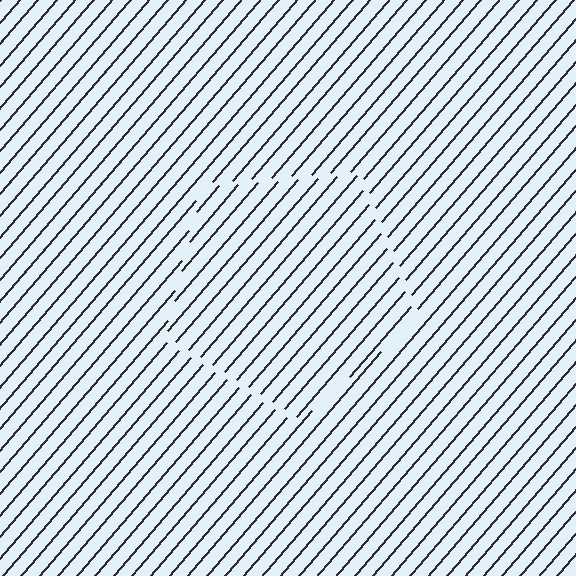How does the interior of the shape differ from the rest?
The interior of the shape contains the same grating, shifted by half a period — the contour is defined by the phase discontinuity where line-ends from the inner and outer gratings abut.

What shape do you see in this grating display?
An illusory pentagon. The interior of the shape contains the same grating, shifted by half a period — the contour is defined by the phase discontinuity where line-ends from the inner and outer gratings abut.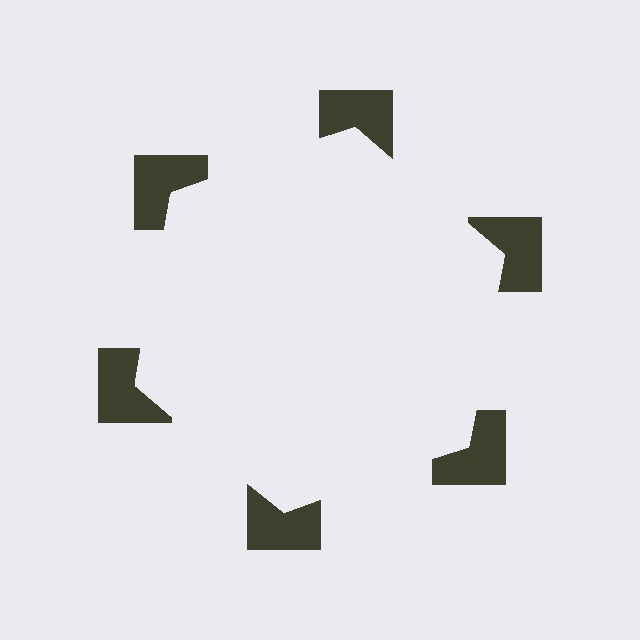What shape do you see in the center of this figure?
An illusory hexagon — its edges are inferred from the aligned wedge cuts in the notched squares, not physically drawn.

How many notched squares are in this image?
There are 6 — one at each vertex of the illusory hexagon.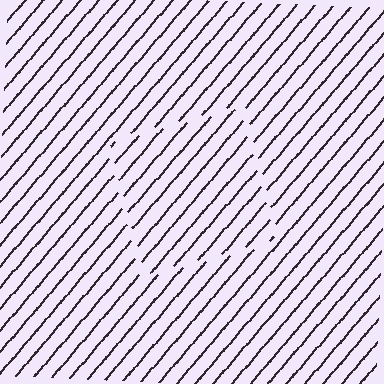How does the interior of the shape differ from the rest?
The interior of the shape contains the same grating, shifted by half a period — the contour is defined by the phase discontinuity where line-ends from the inner and outer gratings abut.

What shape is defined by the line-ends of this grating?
An illusory square. The interior of the shape contains the same grating, shifted by half a period — the contour is defined by the phase discontinuity where line-ends from the inner and outer gratings abut.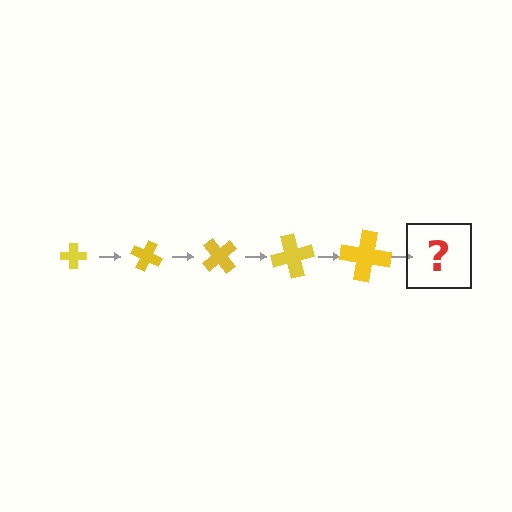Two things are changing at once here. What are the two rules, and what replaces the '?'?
The two rules are that the cross grows larger each step and it rotates 25 degrees each step. The '?' should be a cross, larger than the previous one and rotated 125 degrees from the start.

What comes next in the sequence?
The next element should be a cross, larger than the previous one and rotated 125 degrees from the start.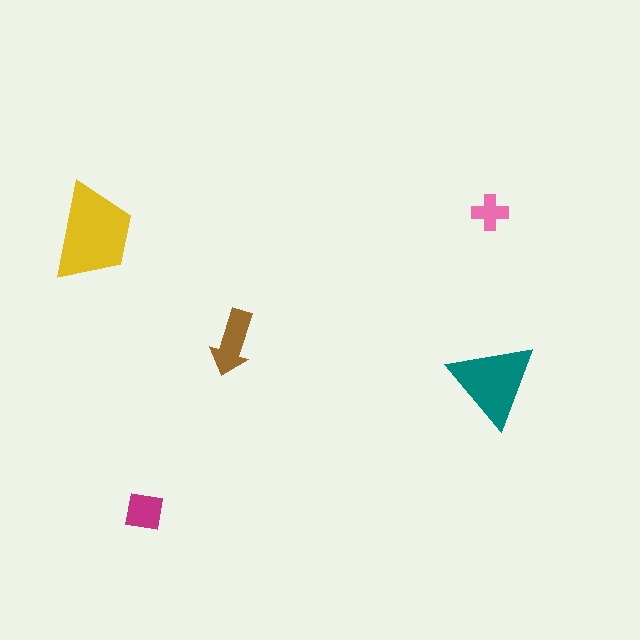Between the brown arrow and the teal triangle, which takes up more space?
The teal triangle.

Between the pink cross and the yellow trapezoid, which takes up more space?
The yellow trapezoid.